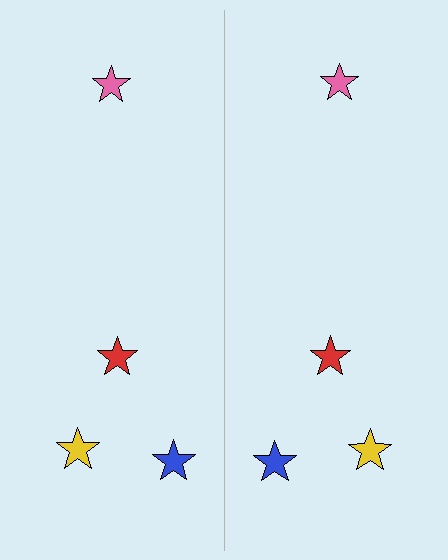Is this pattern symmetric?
Yes, this pattern has bilateral (reflection) symmetry.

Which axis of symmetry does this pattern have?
The pattern has a vertical axis of symmetry running through the center of the image.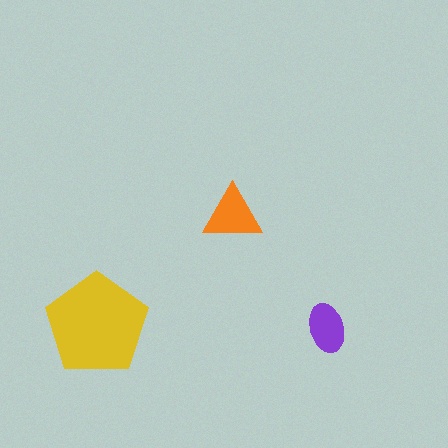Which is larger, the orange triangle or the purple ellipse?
The orange triangle.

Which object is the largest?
The yellow pentagon.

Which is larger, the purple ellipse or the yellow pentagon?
The yellow pentagon.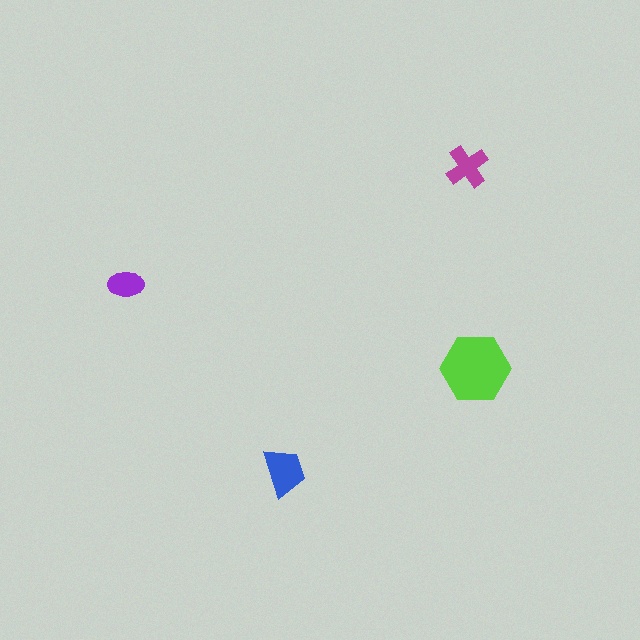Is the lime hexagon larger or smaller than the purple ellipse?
Larger.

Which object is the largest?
The lime hexagon.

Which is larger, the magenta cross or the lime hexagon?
The lime hexagon.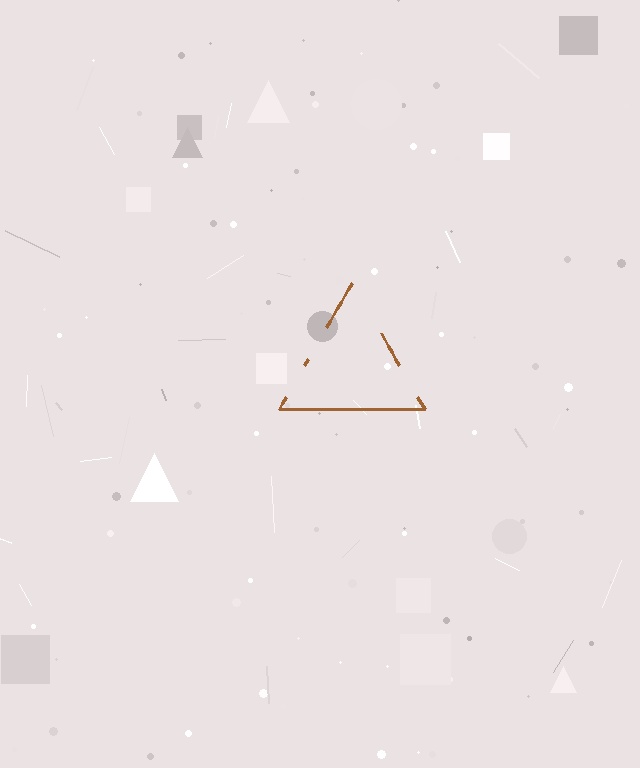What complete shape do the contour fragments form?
The contour fragments form a triangle.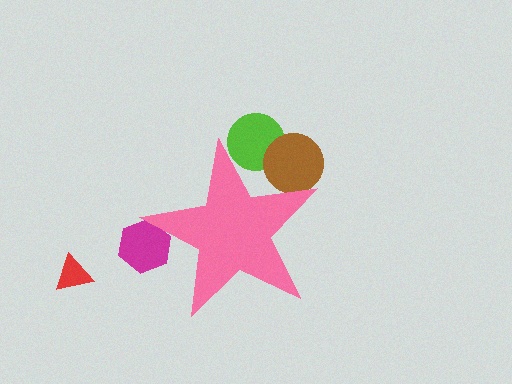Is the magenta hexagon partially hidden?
Yes, the magenta hexagon is partially hidden behind the pink star.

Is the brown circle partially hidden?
Yes, the brown circle is partially hidden behind the pink star.